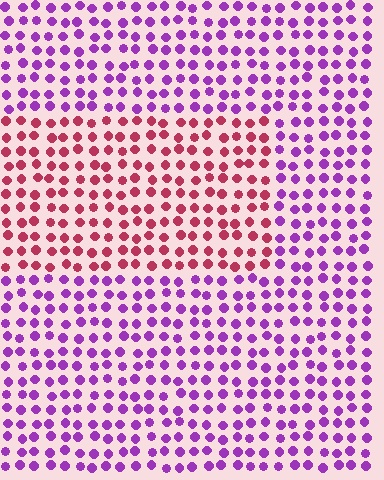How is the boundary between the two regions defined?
The boundary is defined purely by a slight shift in hue (about 55 degrees). Spacing, size, and orientation are identical on both sides.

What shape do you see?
I see a rectangle.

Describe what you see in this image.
The image is filled with small purple elements in a uniform arrangement. A rectangle-shaped region is visible where the elements are tinted to a slightly different hue, forming a subtle color boundary.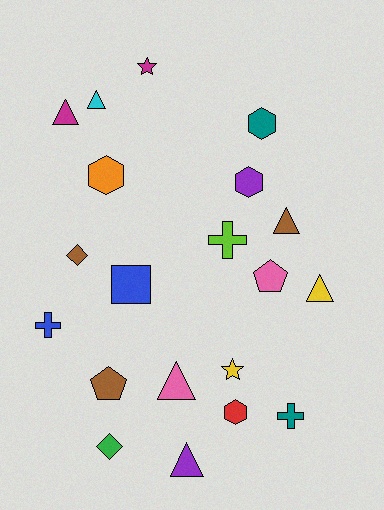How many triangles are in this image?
There are 6 triangles.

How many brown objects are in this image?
There are 3 brown objects.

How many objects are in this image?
There are 20 objects.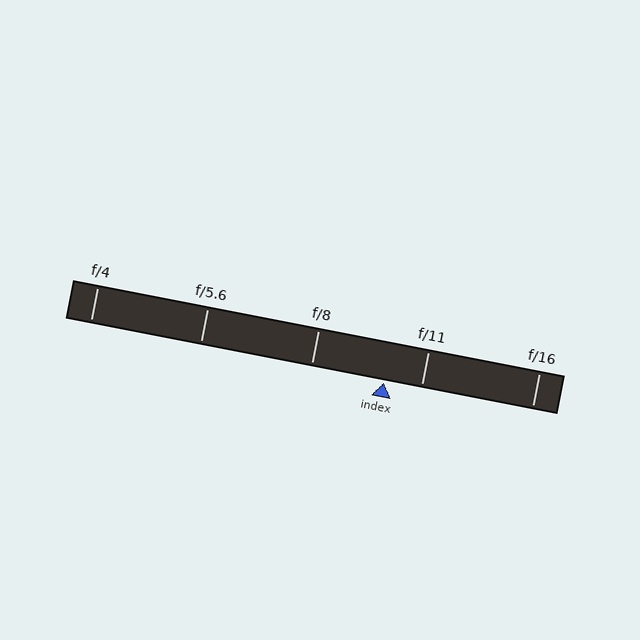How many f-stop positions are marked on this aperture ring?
There are 5 f-stop positions marked.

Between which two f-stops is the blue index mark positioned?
The index mark is between f/8 and f/11.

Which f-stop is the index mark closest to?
The index mark is closest to f/11.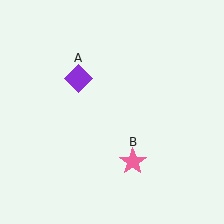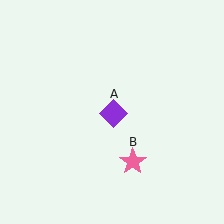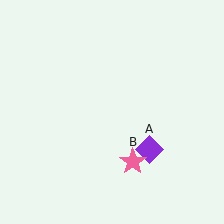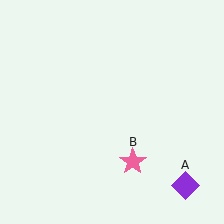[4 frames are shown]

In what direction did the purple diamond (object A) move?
The purple diamond (object A) moved down and to the right.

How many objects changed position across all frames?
1 object changed position: purple diamond (object A).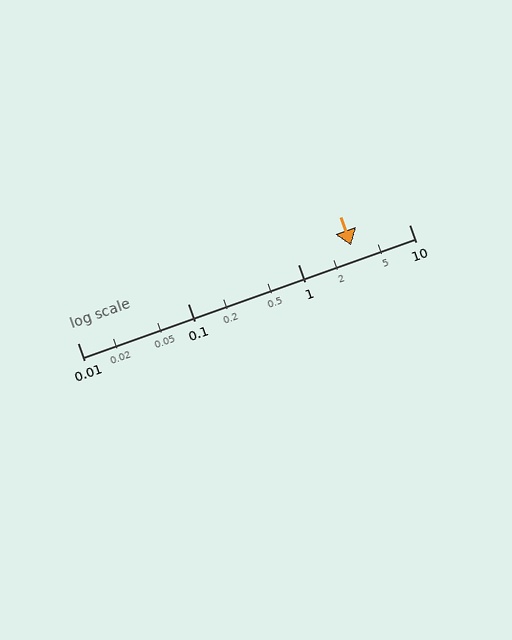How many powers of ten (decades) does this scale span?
The scale spans 3 decades, from 0.01 to 10.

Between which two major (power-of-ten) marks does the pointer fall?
The pointer is between 1 and 10.